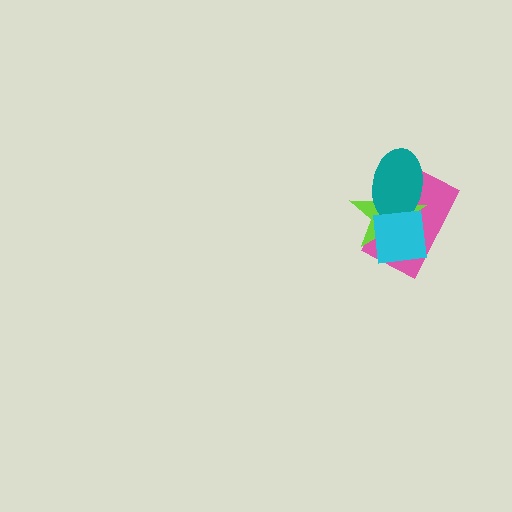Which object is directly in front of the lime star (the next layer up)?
The teal ellipse is directly in front of the lime star.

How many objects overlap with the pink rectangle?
3 objects overlap with the pink rectangle.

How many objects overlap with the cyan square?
3 objects overlap with the cyan square.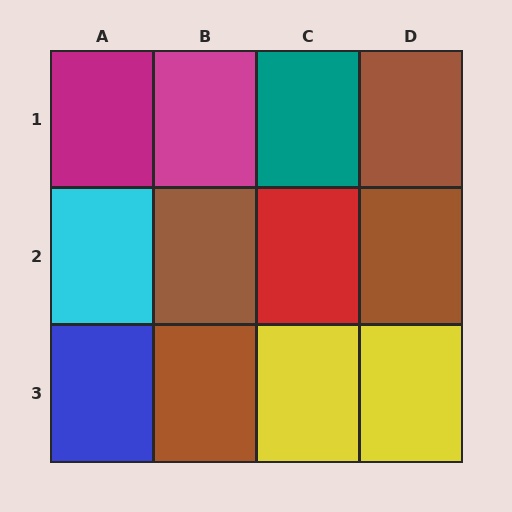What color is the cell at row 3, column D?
Yellow.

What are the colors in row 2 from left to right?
Cyan, brown, red, brown.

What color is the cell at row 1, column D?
Brown.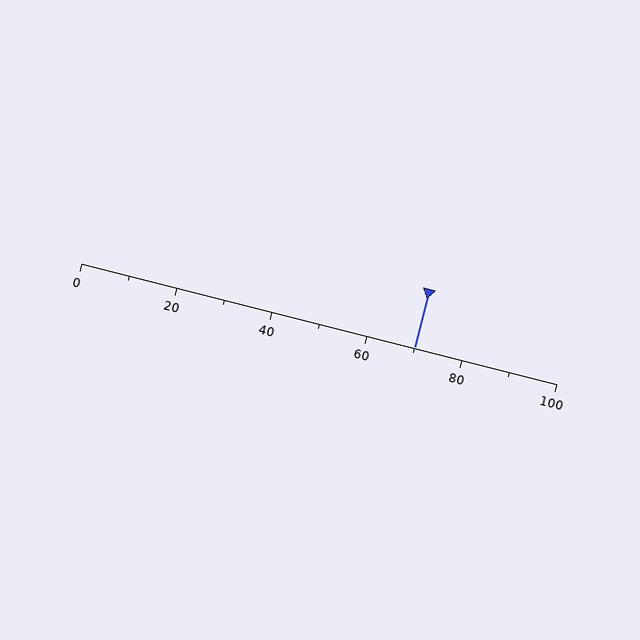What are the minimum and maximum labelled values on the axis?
The axis runs from 0 to 100.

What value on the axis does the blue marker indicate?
The marker indicates approximately 70.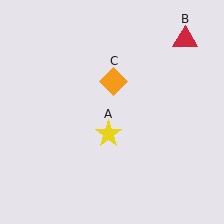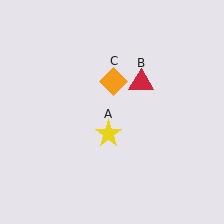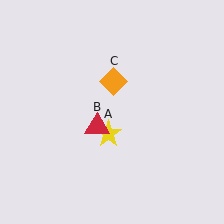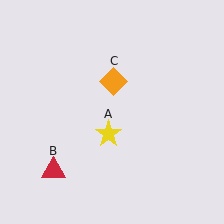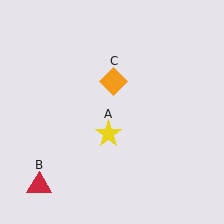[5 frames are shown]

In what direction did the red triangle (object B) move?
The red triangle (object B) moved down and to the left.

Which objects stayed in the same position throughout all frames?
Yellow star (object A) and orange diamond (object C) remained stationary.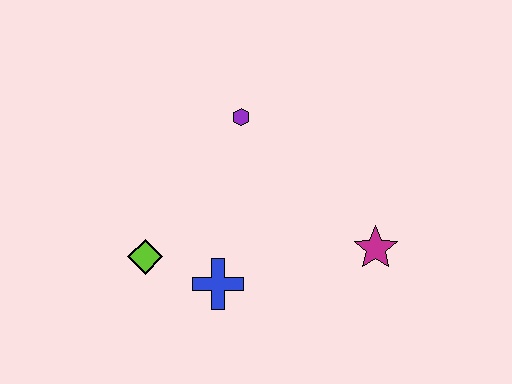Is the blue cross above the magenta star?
No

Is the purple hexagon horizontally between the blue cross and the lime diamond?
No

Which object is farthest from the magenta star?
The lime diamond is farthest from the magenta star.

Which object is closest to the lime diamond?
The blue cross is closest to the lime diamond.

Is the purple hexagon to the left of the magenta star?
Yes